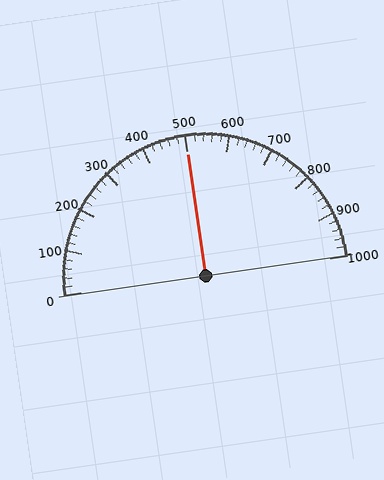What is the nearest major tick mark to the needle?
The nearest major tick mark is 500.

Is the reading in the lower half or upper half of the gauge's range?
The reading is in the upper half of the range (0 to 1000).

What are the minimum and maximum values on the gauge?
The gauge ranges from 0 to 1000.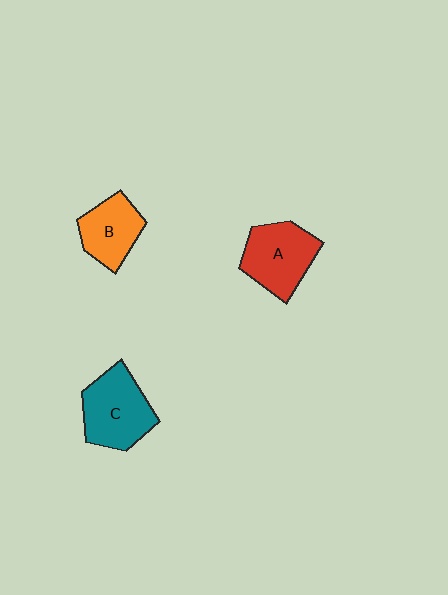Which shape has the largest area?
Shape C (teal).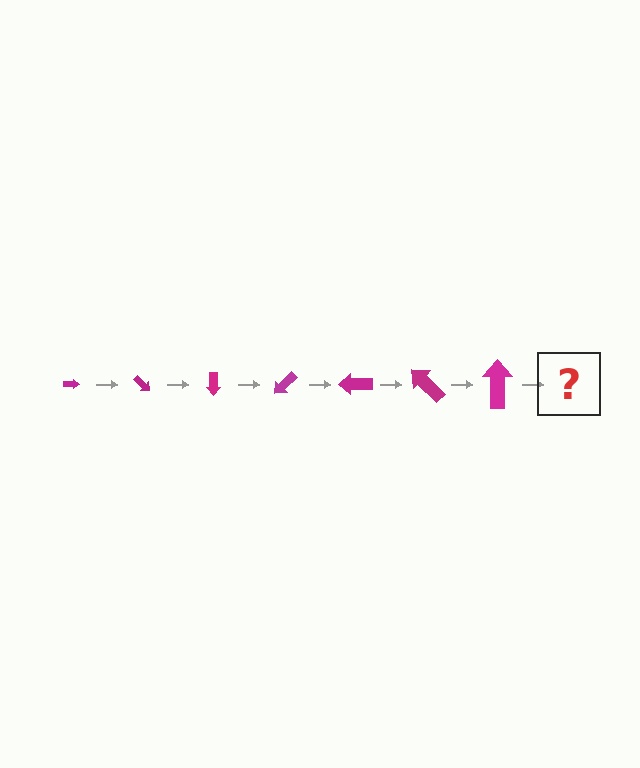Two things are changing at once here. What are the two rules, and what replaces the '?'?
The two rules are that the arrow grows larger each step and it rotates 45 degrees each step. The '?' should be an arrow, larger than the previous one and rotated 315 degrees from the start.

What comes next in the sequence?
The next element should be an arrow, larger than the previous one and rotated 315 degrees from the start.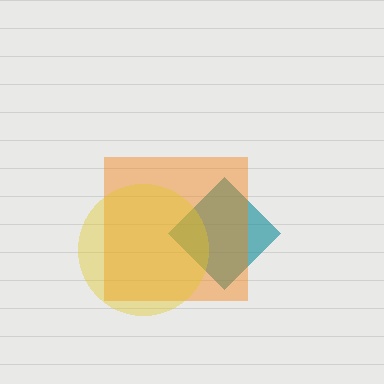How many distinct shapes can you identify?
There are 3 distinct shapes: a teal diamond, an orange square, a yellow circle.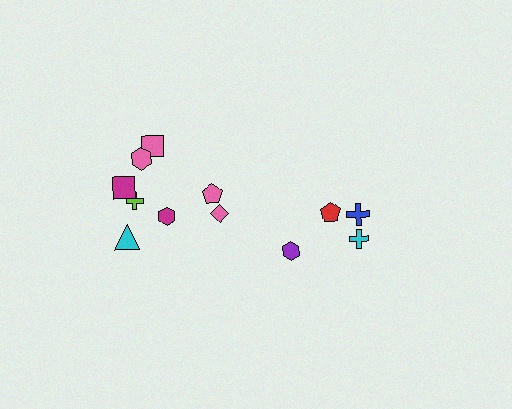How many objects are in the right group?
There are 4 objects.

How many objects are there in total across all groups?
There are 12 objects.